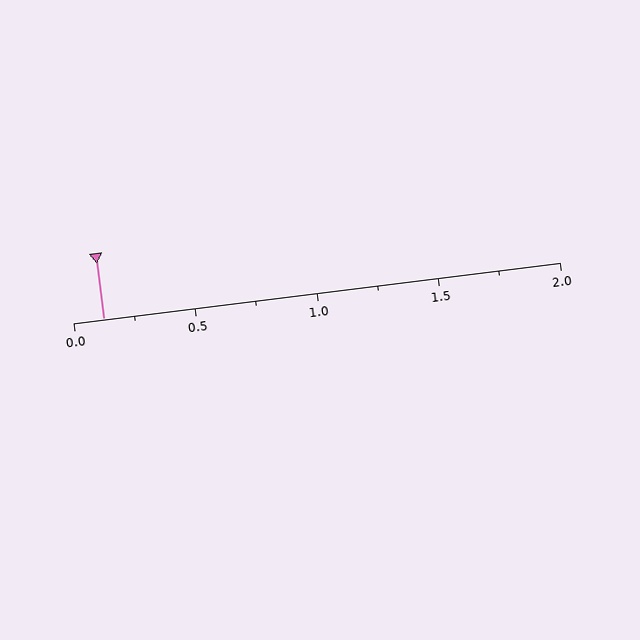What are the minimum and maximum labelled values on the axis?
The axis runs from 0.0 to 2.0.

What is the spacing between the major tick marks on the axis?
The major ticks are spaced 0.5 apart.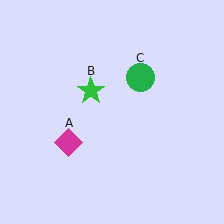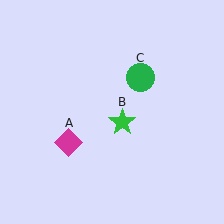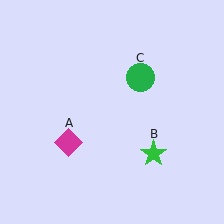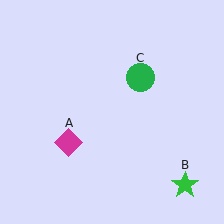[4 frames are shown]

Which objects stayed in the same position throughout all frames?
Magenta diamond (object A) and green circle (object C) remained stationary.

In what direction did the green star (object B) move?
The green star (object B) moved down and to the right.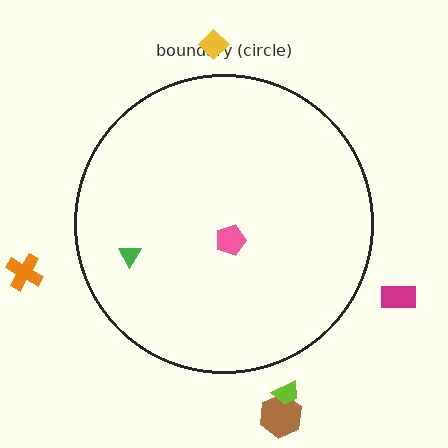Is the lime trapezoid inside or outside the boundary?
Outside.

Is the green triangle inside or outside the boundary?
Inside.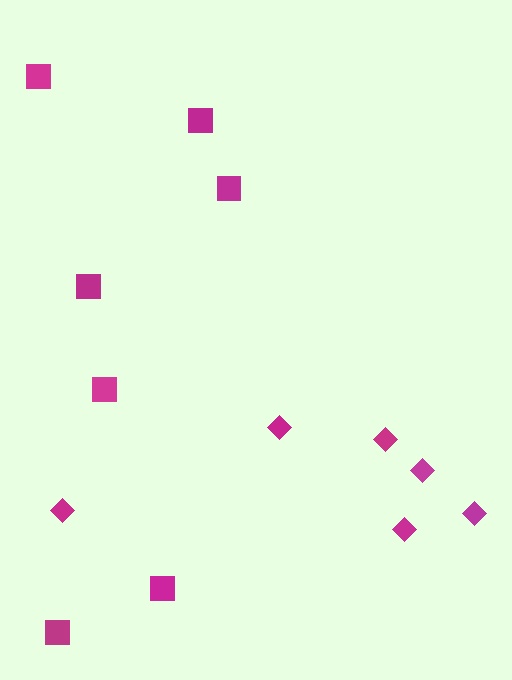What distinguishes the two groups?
There are 2 groups: one group of squares (7) and one group of diamonds (6).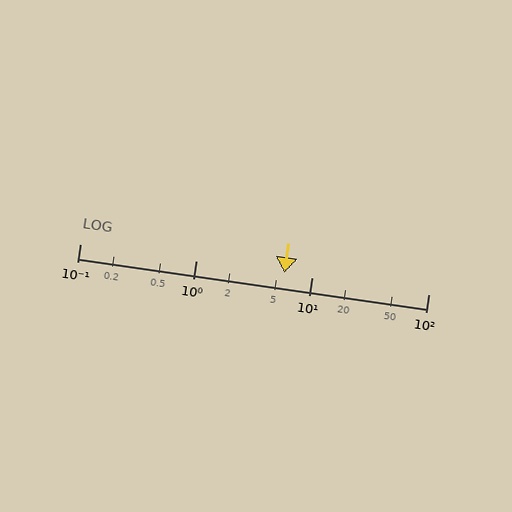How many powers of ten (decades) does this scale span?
The scale spans 3 decades, from 0.1 to 100.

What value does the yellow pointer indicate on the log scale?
The pointer indicates approximately 5.8.